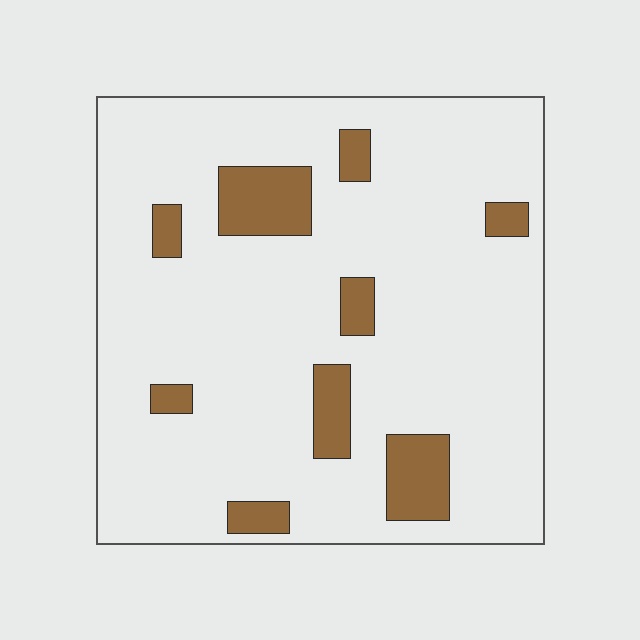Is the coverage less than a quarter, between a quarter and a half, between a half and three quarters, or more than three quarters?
Less than a quarter.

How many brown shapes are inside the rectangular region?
9.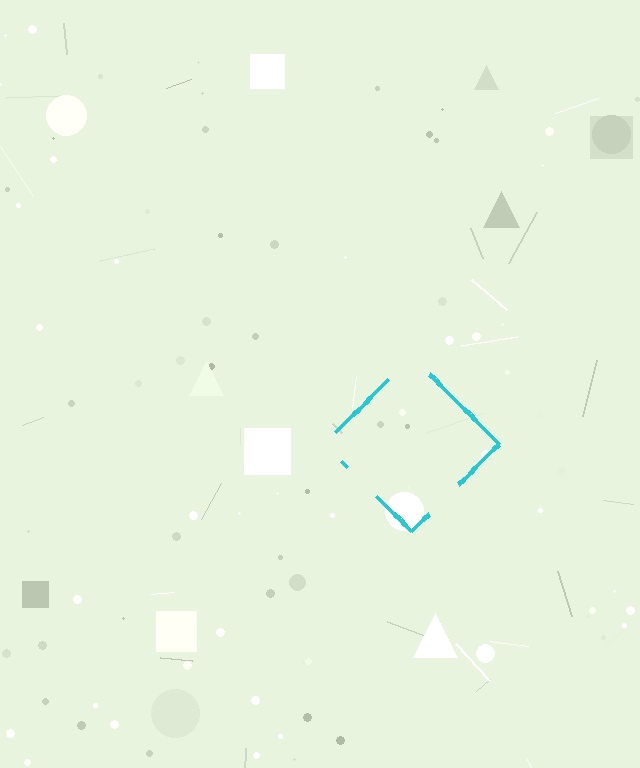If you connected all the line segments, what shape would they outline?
They would outline a diamond.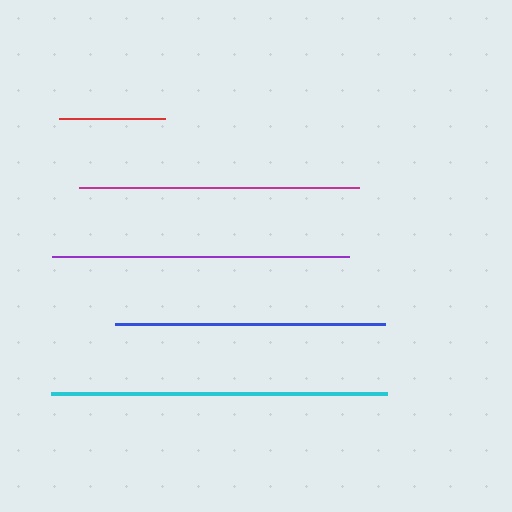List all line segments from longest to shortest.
From longest to shortest: cyan, purple, magenta, blue, red.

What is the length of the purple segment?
The purple segment is approximately 297 pixels long.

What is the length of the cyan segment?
The cyan segment is approximately 337 pixels long.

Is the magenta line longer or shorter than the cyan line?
The cyan line is longer than the magenta line.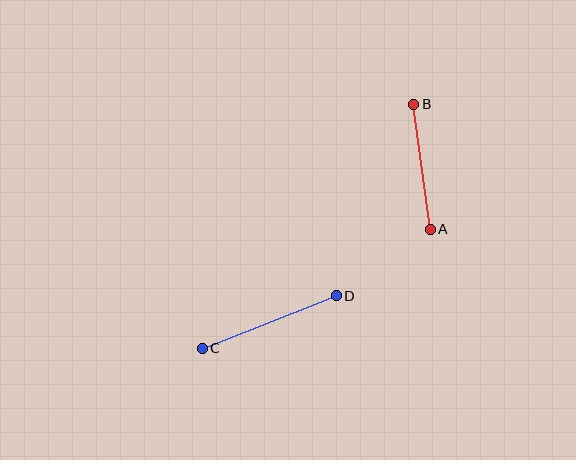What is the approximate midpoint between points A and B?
The midpoint is at approximately (422, 167) pixels.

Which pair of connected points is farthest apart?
Points C and D are farthest apart.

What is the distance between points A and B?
The distance is approximately 126 pixels.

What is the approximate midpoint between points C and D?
The midpoint is at approximately (269, 322) pixels.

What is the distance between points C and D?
The distance is approximately 144 pixels.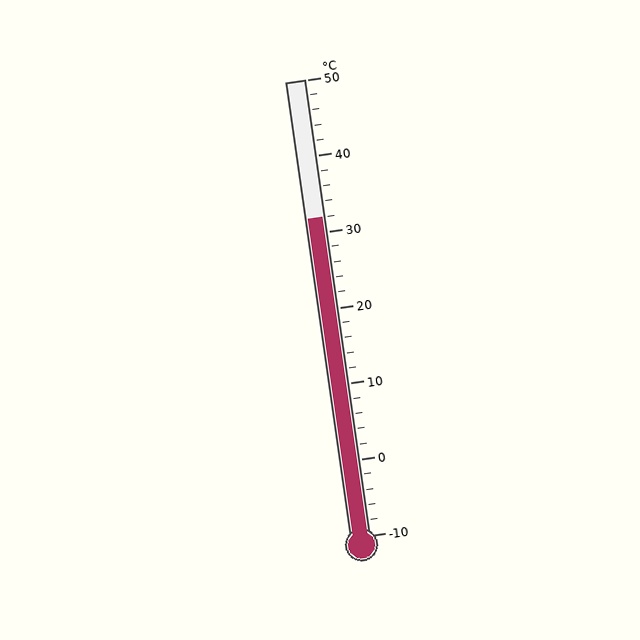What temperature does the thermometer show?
The thermometer shows approximately 32°C.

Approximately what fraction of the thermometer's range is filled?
The thermometer is filled to approximately 70% of its range.